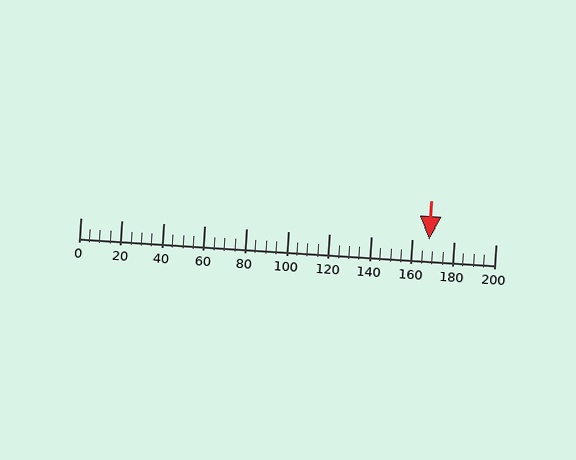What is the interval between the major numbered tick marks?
The major tick marks are spaced 20 units apart.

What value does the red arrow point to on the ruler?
The red arrow points to approximately 168.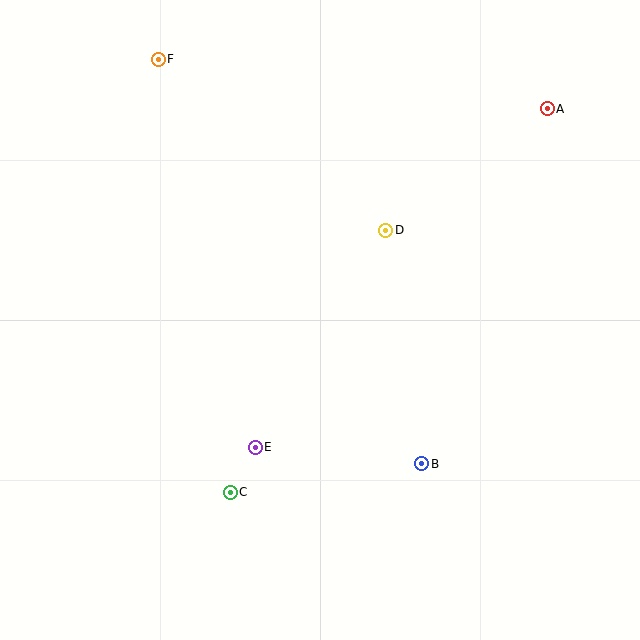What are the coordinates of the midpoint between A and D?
The midpoint between A and D is at (467, 170).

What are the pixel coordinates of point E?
Point E is at (255, 447).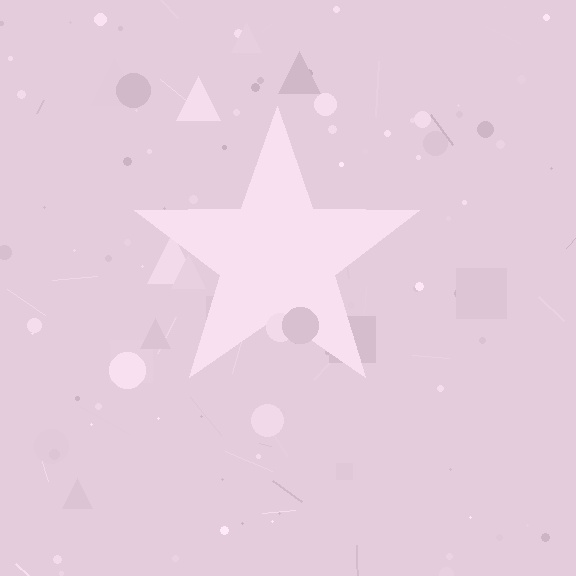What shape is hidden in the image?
A star is hidden in the image.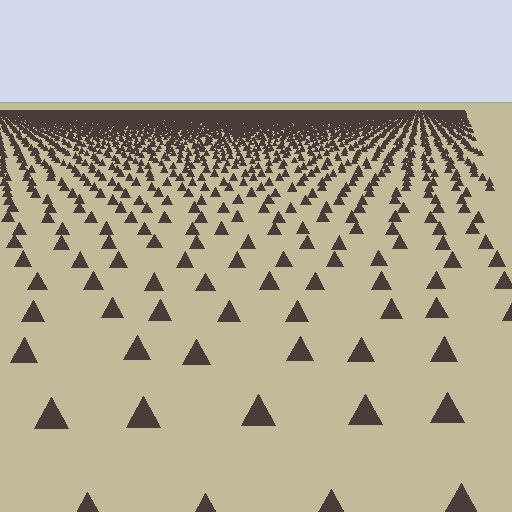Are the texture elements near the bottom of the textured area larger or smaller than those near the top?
Larger. Near the bottom, elements are closer to the viewer and appear at a bigger on-screen size.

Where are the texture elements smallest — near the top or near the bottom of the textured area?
Near the top.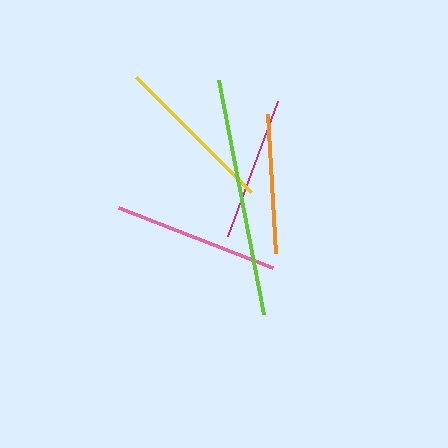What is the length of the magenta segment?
The magenta segment is approximately 144 pixels long.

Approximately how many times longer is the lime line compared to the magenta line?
The lime line is approximately 1.7 times the length of the magenta line.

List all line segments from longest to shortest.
From longest to shortest: lime, pink, yellow, magenta, orange.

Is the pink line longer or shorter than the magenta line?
The pink line is longer than the magenta line.